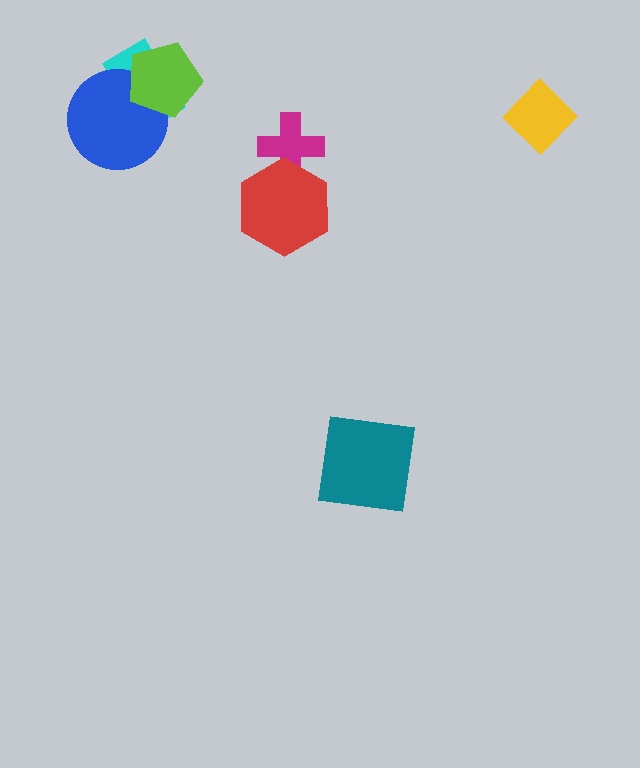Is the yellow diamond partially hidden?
No, no other shape covers it.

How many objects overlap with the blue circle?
2 objects overlap with the blue circle.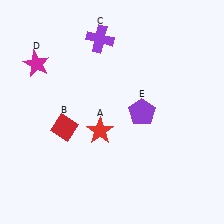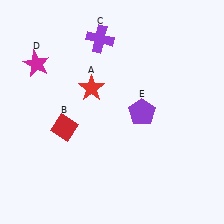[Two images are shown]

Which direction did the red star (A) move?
The red star (A) moved up.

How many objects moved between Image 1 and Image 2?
1 object moved between the two images.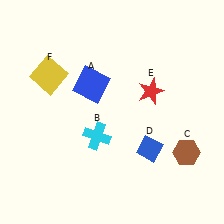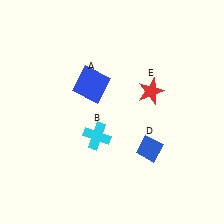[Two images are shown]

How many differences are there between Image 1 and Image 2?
There are 2 differences between the two images.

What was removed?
The brown hexagon (C), the yellow square (F) were removed in Image 2.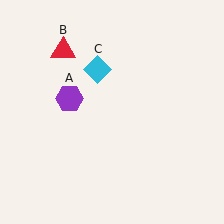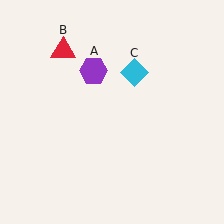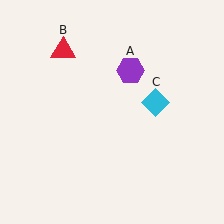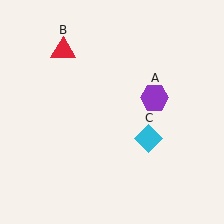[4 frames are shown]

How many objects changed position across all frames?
2 objects changed position: purple hexagon (object A), cyan diamond (object C).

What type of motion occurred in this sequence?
The purple hexagon (object A), cyan diamond (object C) rotated clockwise around the center of the scene.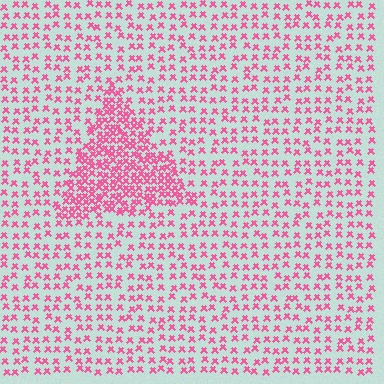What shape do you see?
I see a triangle.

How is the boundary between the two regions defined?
The boundary is defined by a change in element density (approximately 2.3x ratio). All elements are the same color, size, and shape.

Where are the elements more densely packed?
The elements are more densely packed inside the triangle boundary.